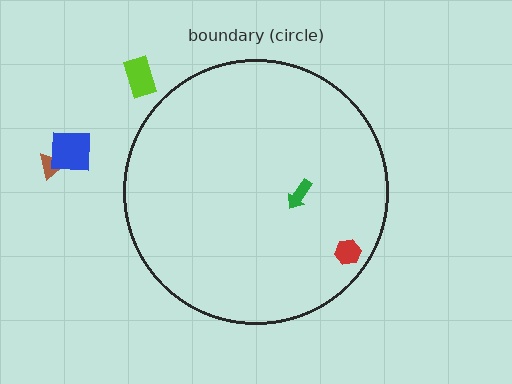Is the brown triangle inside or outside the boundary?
Outside.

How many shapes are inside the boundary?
2 inside, 3 outside.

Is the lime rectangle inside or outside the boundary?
Outside.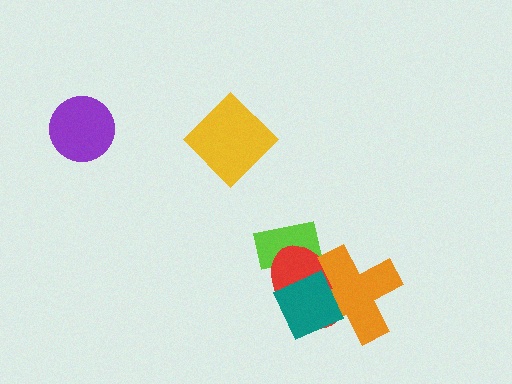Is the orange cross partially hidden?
Yes, it is partially covered by another shape.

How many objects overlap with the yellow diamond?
0 objects overlap with the yellow diamond.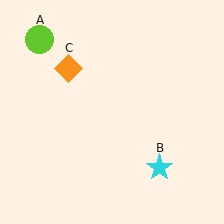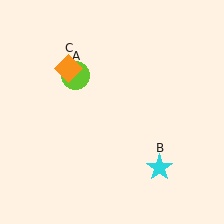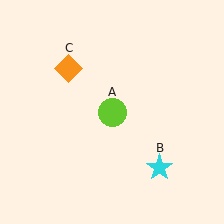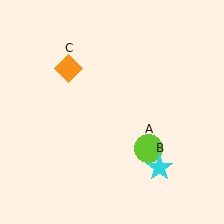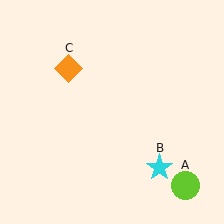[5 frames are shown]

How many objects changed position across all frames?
1 object changed position: lime circle (object A).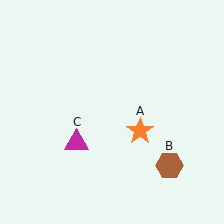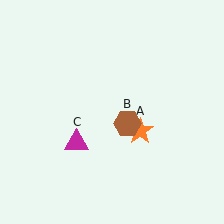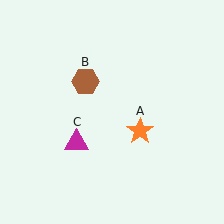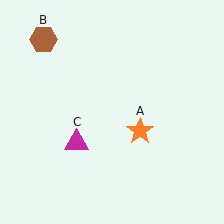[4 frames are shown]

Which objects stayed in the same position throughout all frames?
Orange star (object A) and magenta triangle (object C) remained stationary.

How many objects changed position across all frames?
1 object changed position: brown hexagon (object B).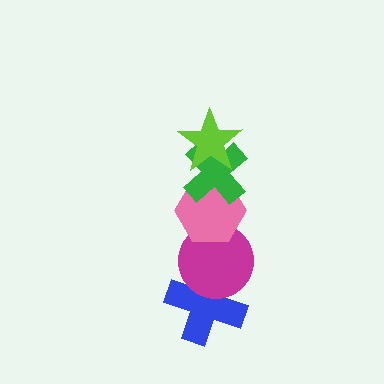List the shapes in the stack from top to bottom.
From top to bottom: the lime star, the green cross, the pink hexagon, the magenta circle, the blue cross.